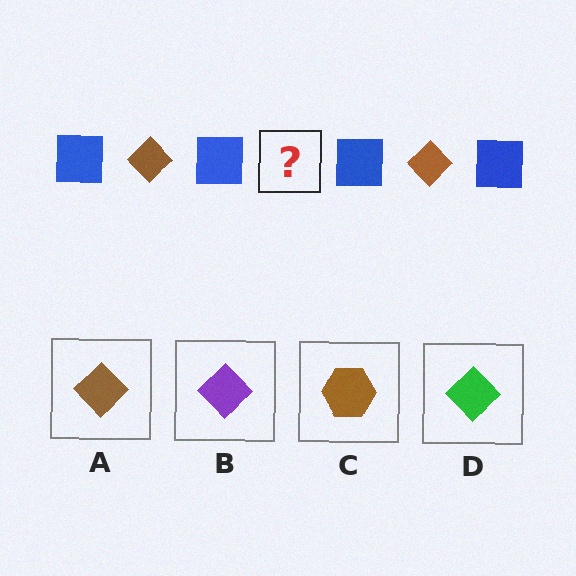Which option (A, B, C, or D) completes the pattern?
A.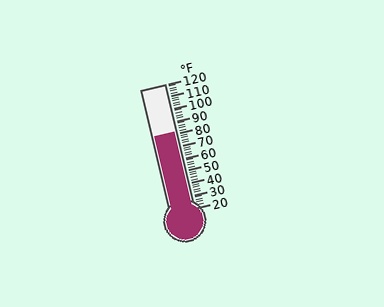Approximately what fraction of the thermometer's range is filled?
The thermometer is filled to approximately 60% of its range.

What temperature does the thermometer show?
The thermometer shows approximately 82°F.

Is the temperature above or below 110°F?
The temperature is below 110°F.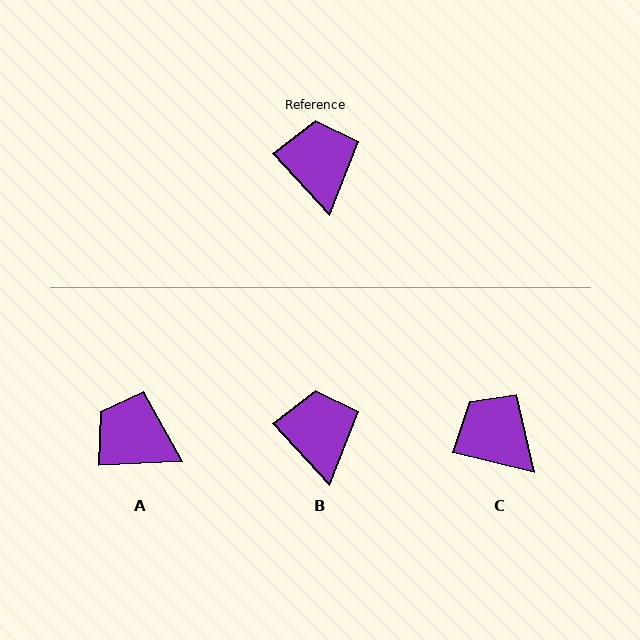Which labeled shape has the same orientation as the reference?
B.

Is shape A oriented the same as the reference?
No, it is off by about 50 degrees.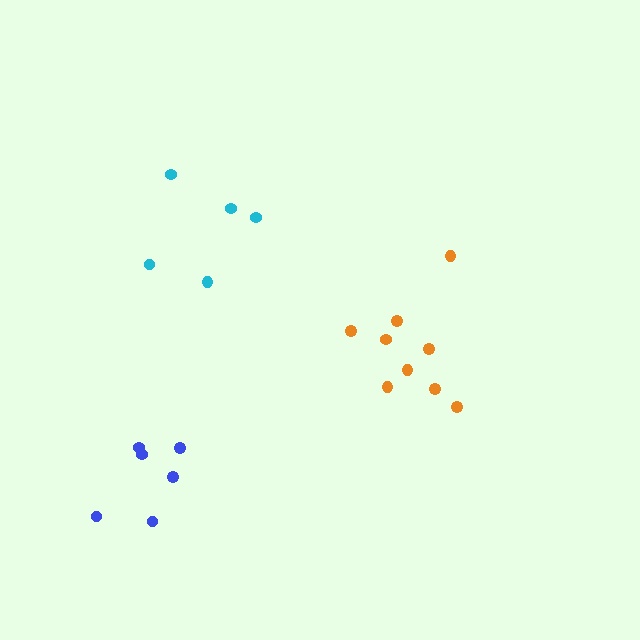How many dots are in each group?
Group 1: 9 dots, Group 2: 6 dots, Group 3: 5 dots (20 total).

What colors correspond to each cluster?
The clusters are colored: orange, blue, cyan.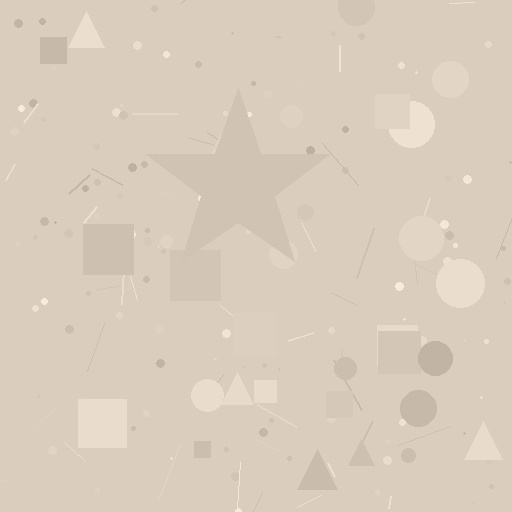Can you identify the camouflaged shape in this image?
The camouflaged shape is a star.